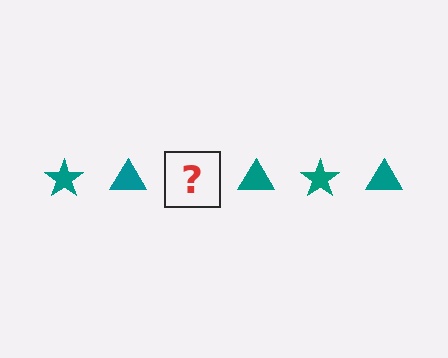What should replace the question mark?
The question mark should be replaced with a teal star.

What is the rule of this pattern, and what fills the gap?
The rule is that the pattern cycles through star, triangle shapes in teal. The gap should be filled with a teal star.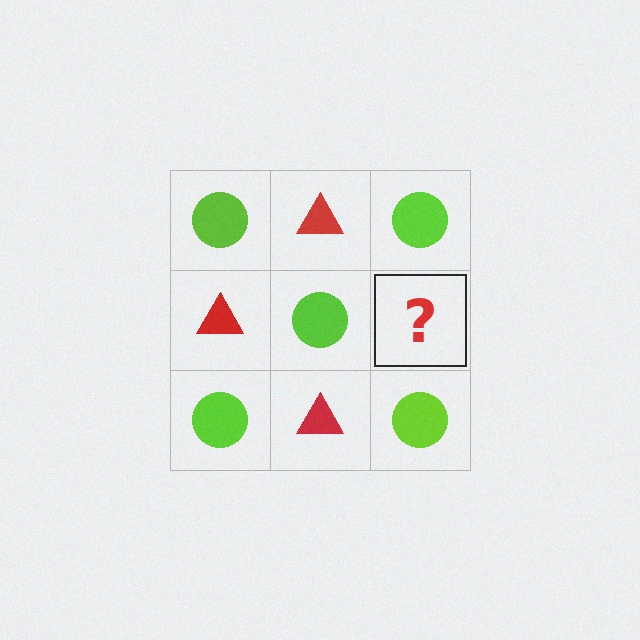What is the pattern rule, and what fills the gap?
The rule is that it alternates lime circle and red triangle in a checkerboard pattern. The gap should be filled with a red triangle.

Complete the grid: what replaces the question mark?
The question mark should be replaced with a red triangle.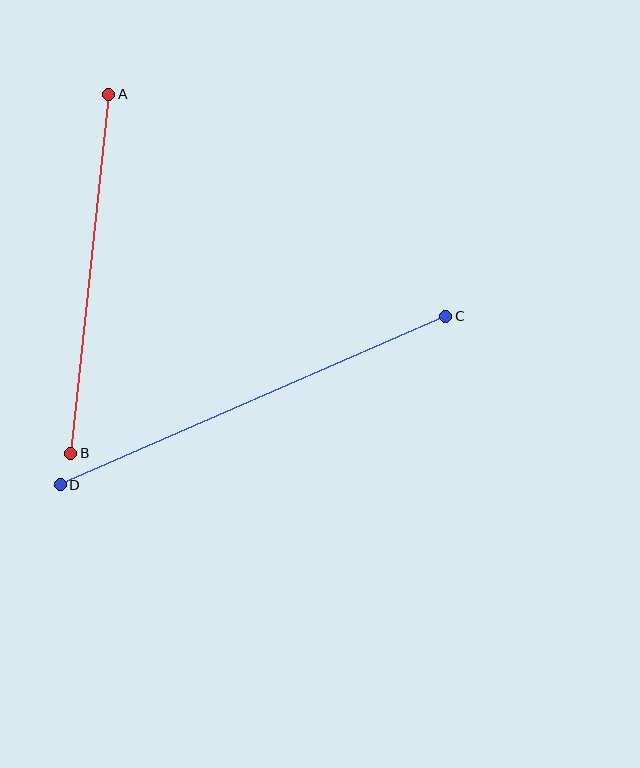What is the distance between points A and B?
The distance is approximately 361 pixels.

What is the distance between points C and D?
The distance is approximately 421 pixels.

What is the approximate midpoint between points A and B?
The midpoint is at approximately (90, 274) pixels.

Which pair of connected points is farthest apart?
Points C and D are farthest apart.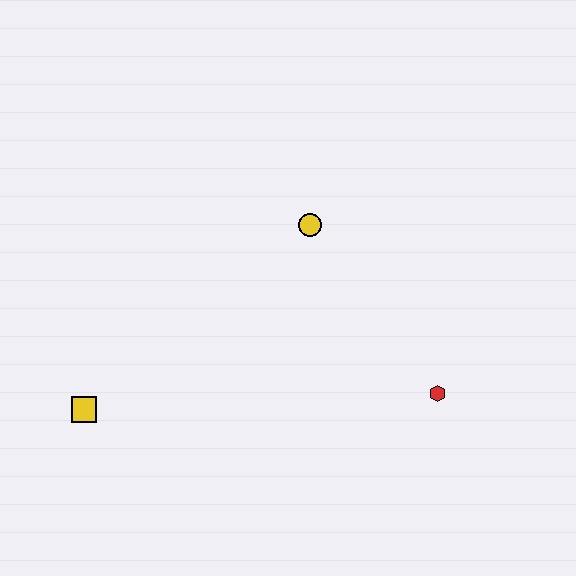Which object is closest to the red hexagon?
The yellow circle is closest to the red hexagon.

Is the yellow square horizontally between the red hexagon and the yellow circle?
No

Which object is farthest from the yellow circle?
The yellow square is farthest from the yellow circle.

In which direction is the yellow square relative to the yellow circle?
The yellow square is to the left of the yellow circle.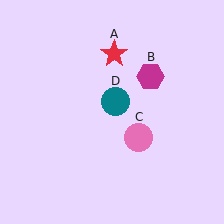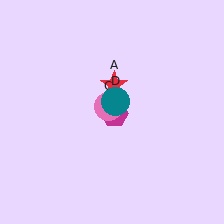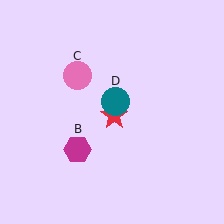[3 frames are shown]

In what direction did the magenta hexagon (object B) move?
The magenta hexagon (object B) moved down and to the left.